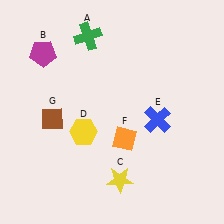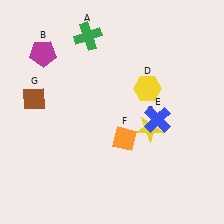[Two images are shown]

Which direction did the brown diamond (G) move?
The brown diamond (G) moved up.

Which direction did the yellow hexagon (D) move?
The yellow hexagon (D) moved right.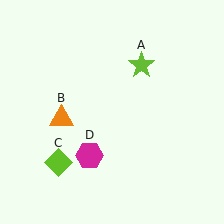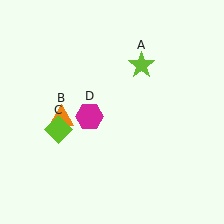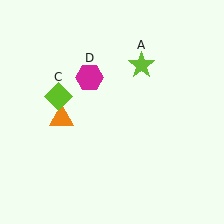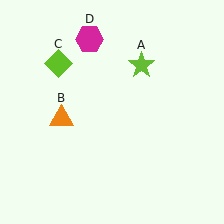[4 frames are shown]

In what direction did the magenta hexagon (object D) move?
The magenta hexagon (object D) moved up.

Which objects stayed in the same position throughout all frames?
Lime star (object A) and orange triangle (object B) remained stationary.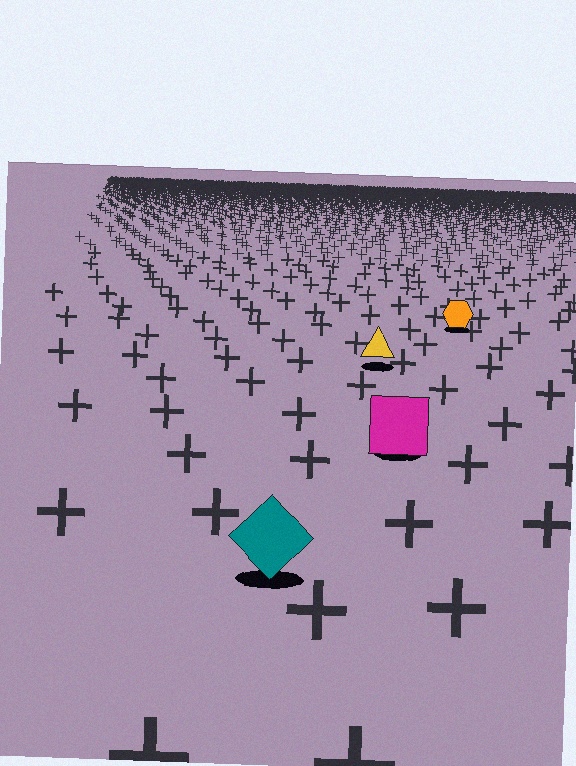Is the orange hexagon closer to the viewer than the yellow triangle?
No. The yellow triangle is closer — you can tell from the texture gradient: the ground texture is coarser near it.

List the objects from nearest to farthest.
From nearest to farthest: the teal diamond, the magenta square, the yellow triangle, the orange hexagon.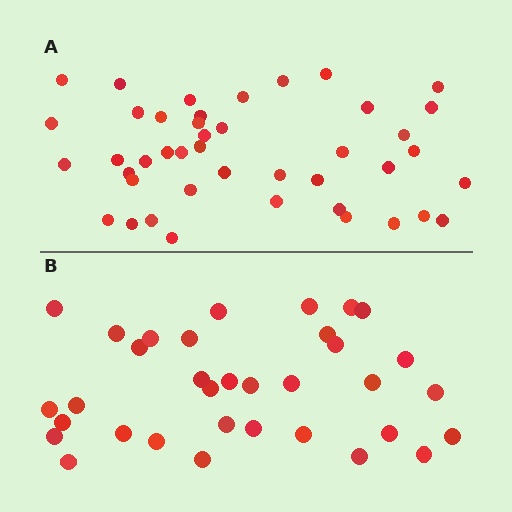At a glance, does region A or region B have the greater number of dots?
Region A (the top region) has more dots.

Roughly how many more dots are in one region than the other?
Region A has roughly 8 or so more dots than region B.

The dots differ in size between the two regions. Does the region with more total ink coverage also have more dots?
No. Region B has more total ink coverage because its dots are larger, but region A actually contains more individual dots. Total area can be misleading — the number of items is what matters here.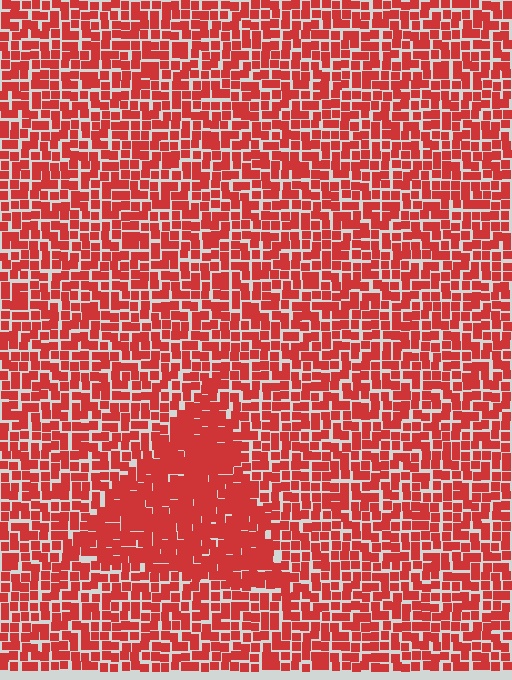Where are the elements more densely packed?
The elements are more densely packed inside the triangle boundary.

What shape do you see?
I see a triangle.